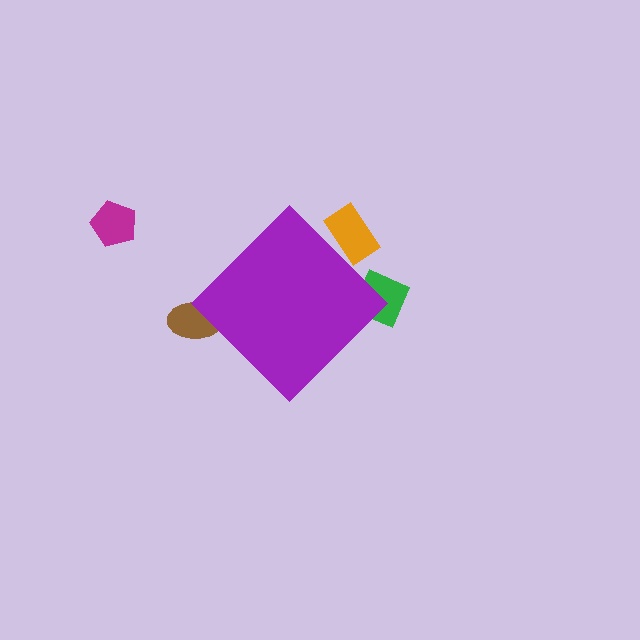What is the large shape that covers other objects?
A purple diamond.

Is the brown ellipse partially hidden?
Yes, the brown ellipse is partially hidden behind the purple diamond.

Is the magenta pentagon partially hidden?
No, the magenta pentagon is fully visible.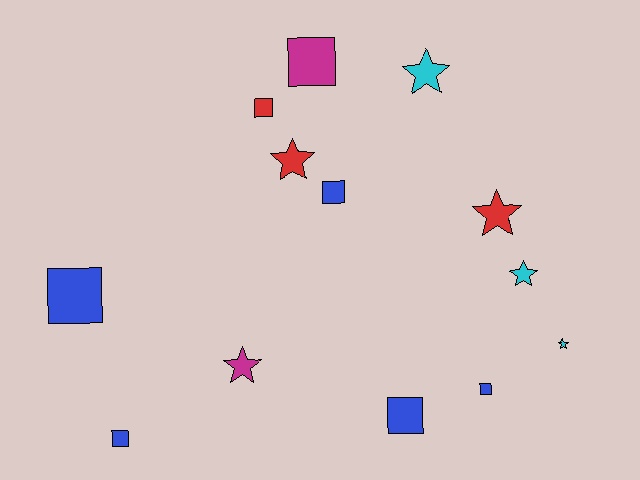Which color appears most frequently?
Blue, with 5 objects.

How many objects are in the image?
There are 13 objects.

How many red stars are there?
There are 2 red stars.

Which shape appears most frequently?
Square, with 7 objects.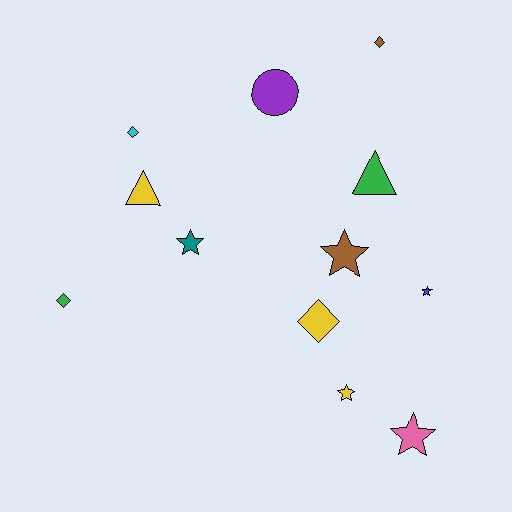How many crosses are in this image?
There are no crosses.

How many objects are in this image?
There are 12 objects.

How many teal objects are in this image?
There is 1 teal object.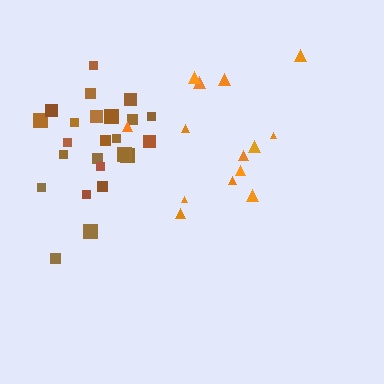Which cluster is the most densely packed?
Brown.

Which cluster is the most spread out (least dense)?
Orange.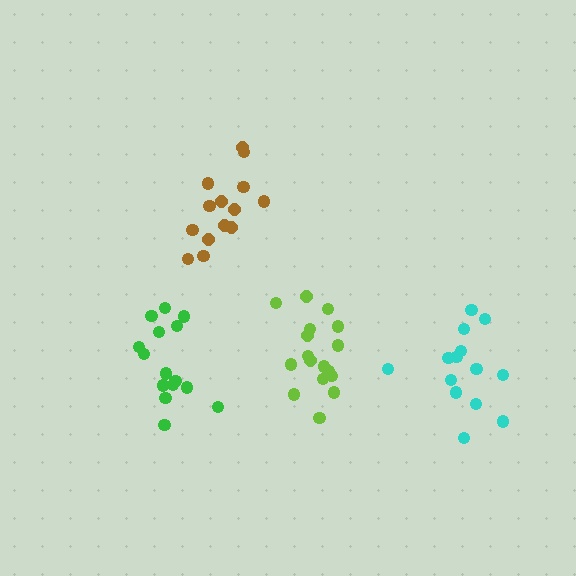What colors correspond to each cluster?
The clusters are colored: lime, green, brown, cyan.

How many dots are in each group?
Group 1: 17 dots, Group 2: 15 dots, Group 3: 14 dots, Group 4: 14 dots (60 total).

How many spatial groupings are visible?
There are 4 spatial groupings.